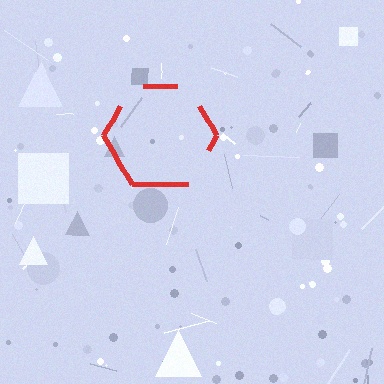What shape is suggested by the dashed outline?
The dashed outline suggests a hexagon.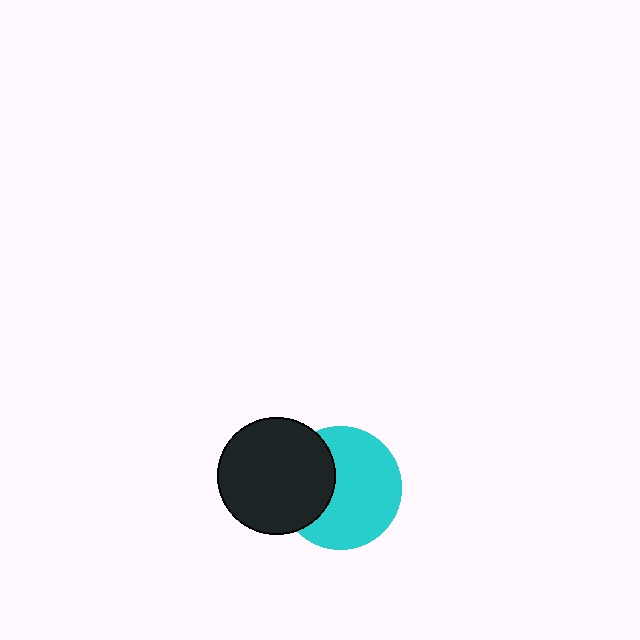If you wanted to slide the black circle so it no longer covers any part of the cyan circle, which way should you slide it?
Slide it left — that is the most direct way to separate the two shapes.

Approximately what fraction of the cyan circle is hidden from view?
Roughly 34% of the cyan circle is hidden behind the black circle.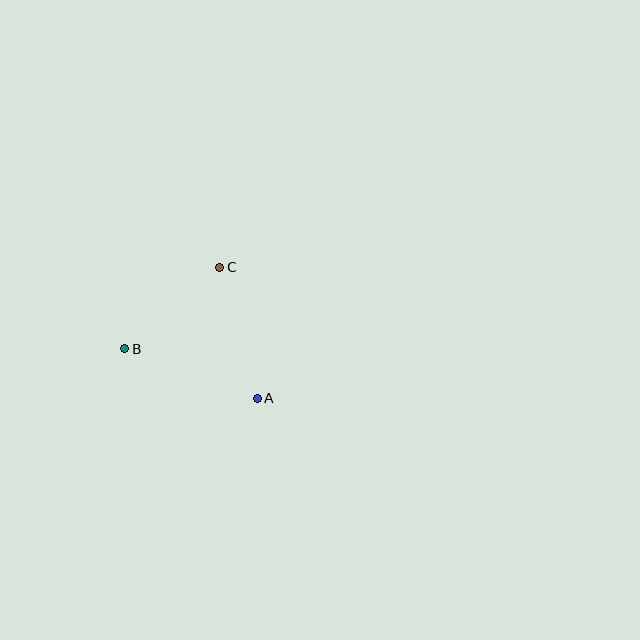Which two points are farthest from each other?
Points A and B are farthest from each other.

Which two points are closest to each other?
Points B and C are closest to each other.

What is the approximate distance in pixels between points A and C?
The distance between A and C is approximately 136 pixels.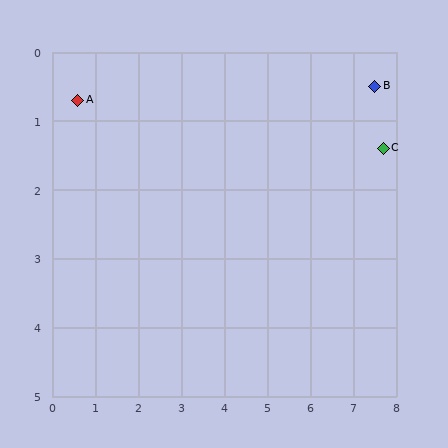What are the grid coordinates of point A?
Point A is at approximately (0.6, 0.7).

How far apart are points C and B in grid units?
Points C and B are about 0.9 grid units apart.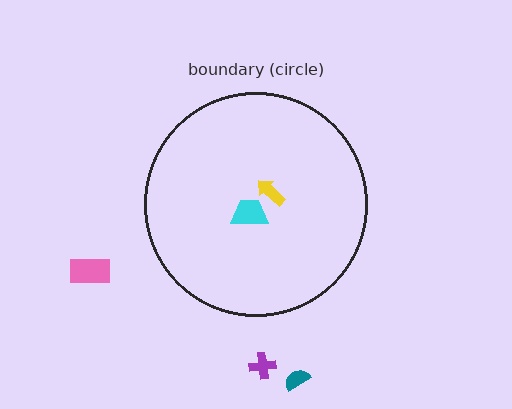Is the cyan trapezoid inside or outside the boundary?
Inside.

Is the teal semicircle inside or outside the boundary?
Outside.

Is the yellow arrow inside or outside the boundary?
Inside.